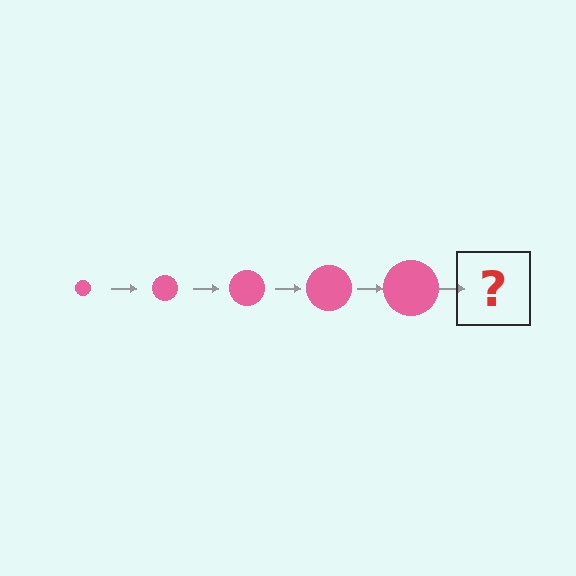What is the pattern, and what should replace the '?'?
The pattern is that the circle gets progressively larger each step. The '?' should be a pink circle, larger than the previous one.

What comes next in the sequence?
The next element should be a pink circle, larger than the previous one.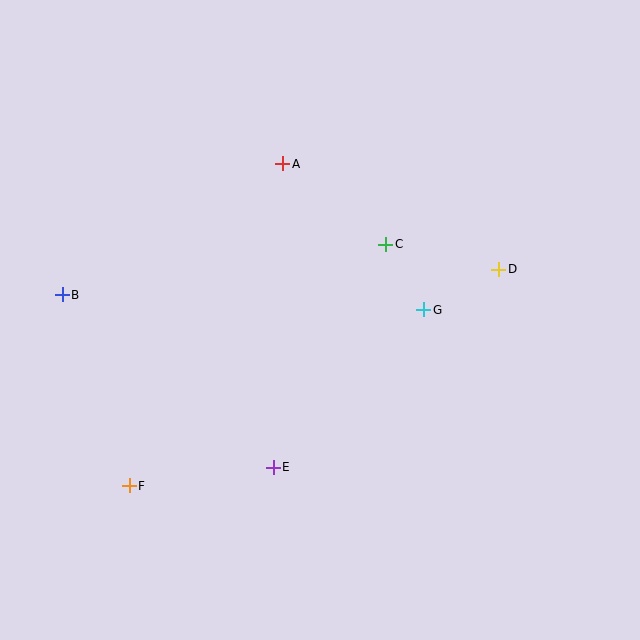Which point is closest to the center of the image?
Point C at (386, 244) is closest to the center.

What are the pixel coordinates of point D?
Point D is at (499, 269).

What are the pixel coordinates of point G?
Point G is at (424, 310).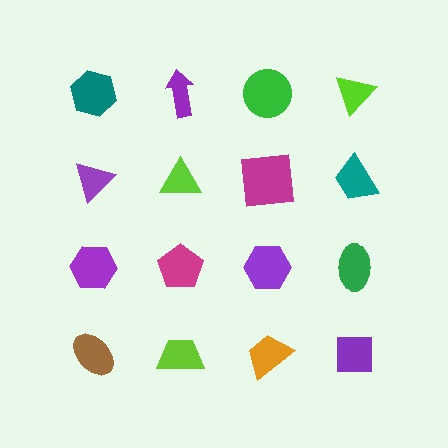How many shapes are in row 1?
4 shapes.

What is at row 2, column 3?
A magenta square.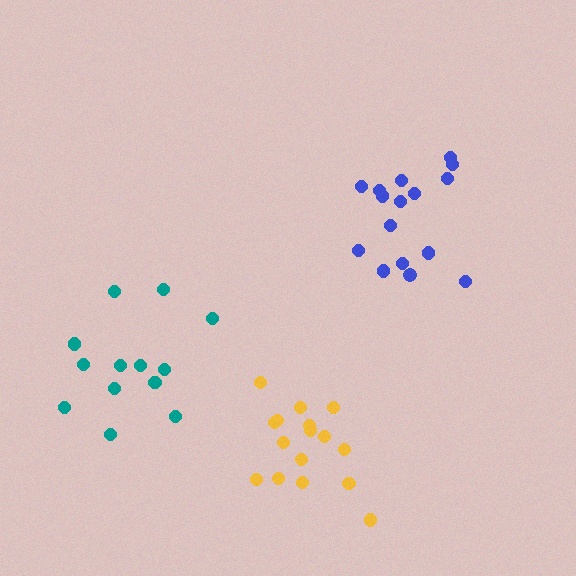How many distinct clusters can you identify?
There are 3 distinct clusters.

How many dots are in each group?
Group 1: 16 dots, Group 2: 13 dots, Group 3: 16 dots (45 total).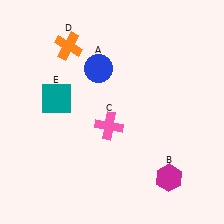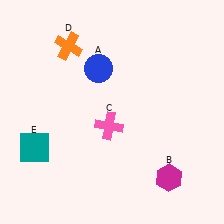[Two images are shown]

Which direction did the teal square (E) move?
The teal square (E) moved down.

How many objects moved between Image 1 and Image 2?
1 object moved between the two images.